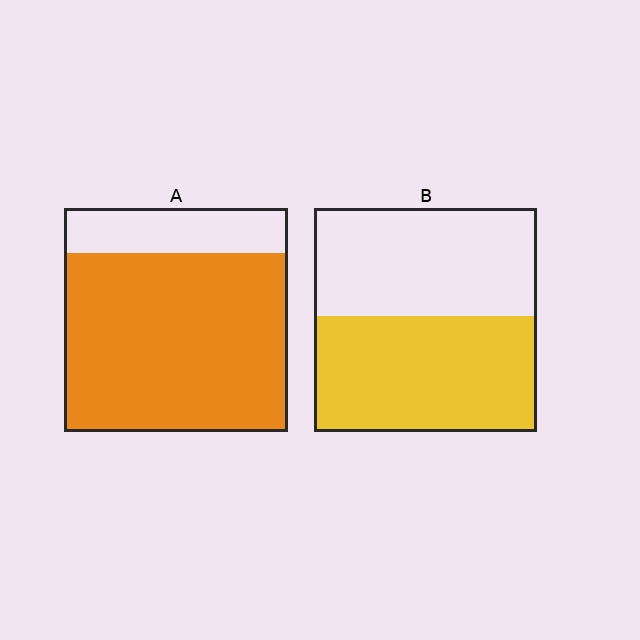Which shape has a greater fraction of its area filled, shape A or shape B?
Shape A.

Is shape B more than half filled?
Roughly half.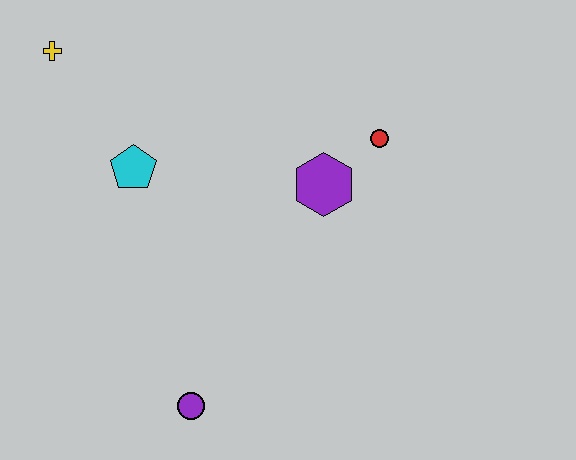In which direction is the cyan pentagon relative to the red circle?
The cyan pentagon is to the left of the red circle.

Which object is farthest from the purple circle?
The yellow cross is farthest from the purple circle.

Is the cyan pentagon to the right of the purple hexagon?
No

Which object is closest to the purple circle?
The cyan pentagon is closest to the purple circle.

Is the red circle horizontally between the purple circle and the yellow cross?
No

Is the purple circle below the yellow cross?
Yes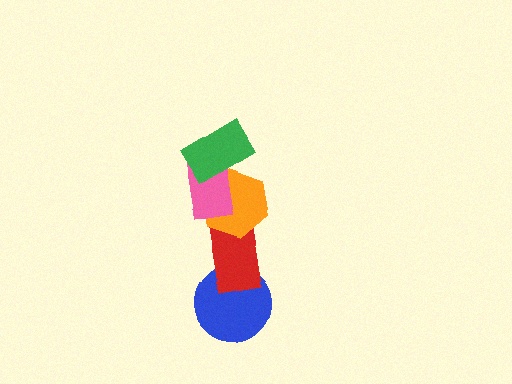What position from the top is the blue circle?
The blue circle is 5th from the top.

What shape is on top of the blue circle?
The red rectangle is on top of the blue circle.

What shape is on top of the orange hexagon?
The pink rectangle is on top of the orange hexagon.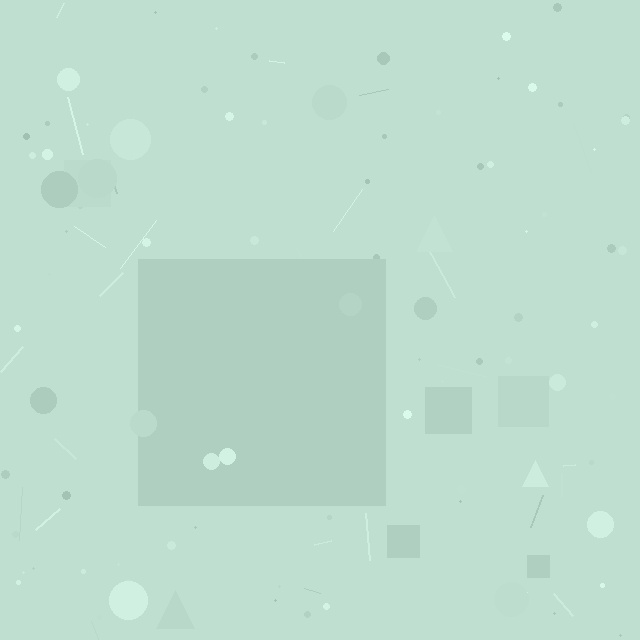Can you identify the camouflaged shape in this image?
The camouflaged shape is a square.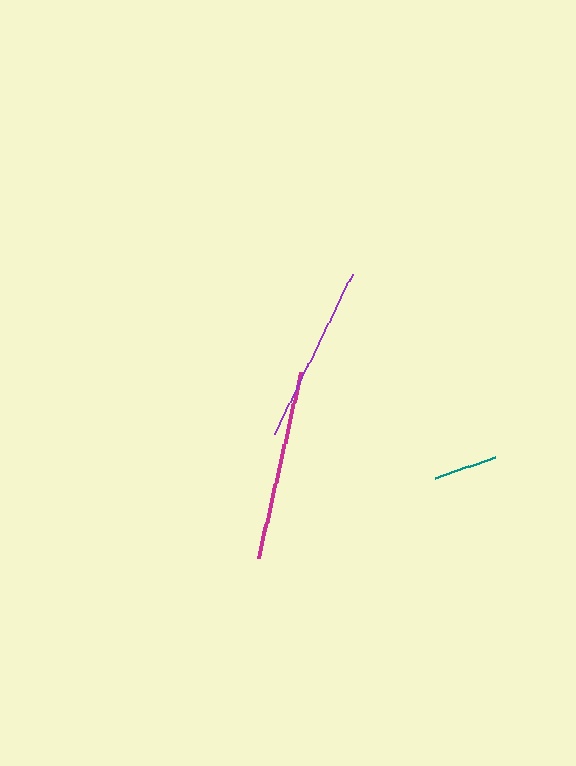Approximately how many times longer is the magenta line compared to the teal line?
The magenta line is approximately 3.0 times the length of the teal line.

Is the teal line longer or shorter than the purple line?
The purple line is longer than the teal line.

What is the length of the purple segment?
The purple segment is approximately 179 pixels long.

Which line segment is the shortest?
The teal line is the shortest at approximately 63 pixels.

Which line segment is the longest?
The magenta line is the longest at approximately 190 pixels.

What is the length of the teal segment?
The teal segment is approximately 63 pixels long.